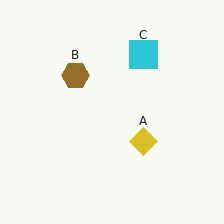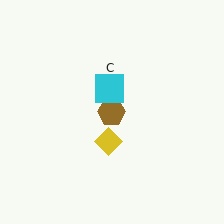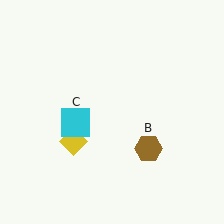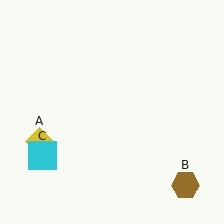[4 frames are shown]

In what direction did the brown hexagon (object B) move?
The brown hexagon (object B) moved down and to the right.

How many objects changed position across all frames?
3 objects changed position: yellow diamond (object A), brown hexagon (object B), cyan square (object C).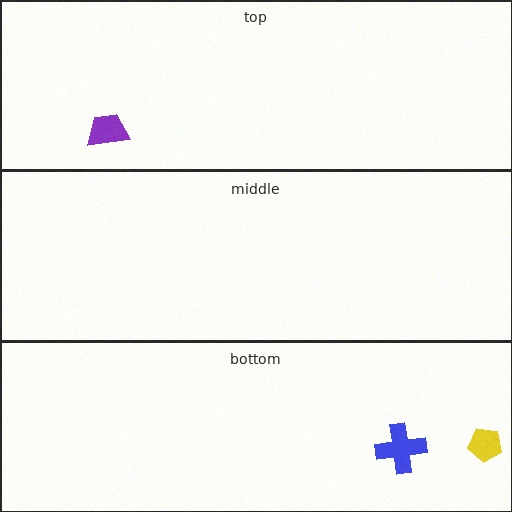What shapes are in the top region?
The purple trapezoid.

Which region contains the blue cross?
The bottom region.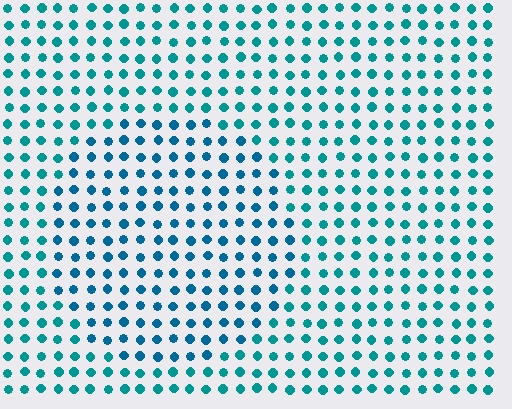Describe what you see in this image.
The image is filled with small teal elements in a uniform arrangement. A circle-shaped region is visible where the elements are tinted to a slightly different hue, forming a subtle color boundary.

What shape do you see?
I see a circle.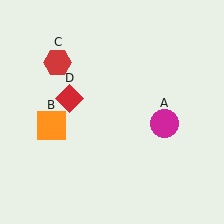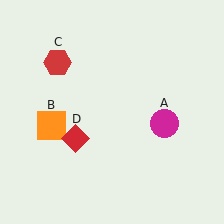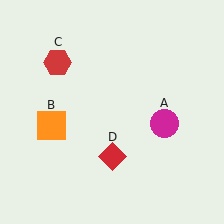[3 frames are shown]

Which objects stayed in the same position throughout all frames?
Magenta circle (object A) and orange square (object B) and red hexagon (object C) remained stationary.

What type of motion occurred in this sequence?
The red diamond (object D) rotated counterclockwise around the center of the scene.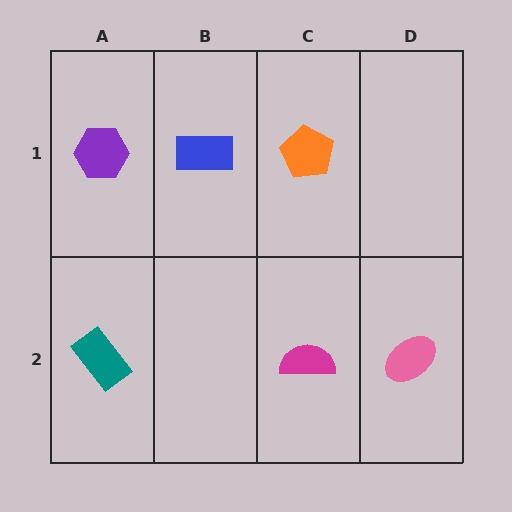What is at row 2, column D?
A pink ellipse.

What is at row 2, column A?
A teal rectangle.